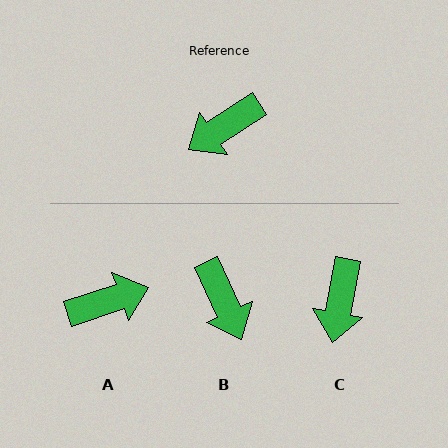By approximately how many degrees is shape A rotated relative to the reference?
Approximately 166 degrees counter-clockwise.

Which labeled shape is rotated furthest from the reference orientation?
A, about 166 degrees away.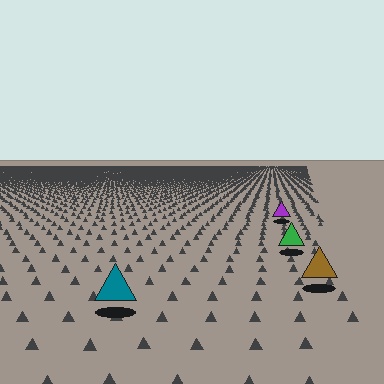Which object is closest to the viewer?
The teal triangle is closest. The texture marks near it are larger and more spread out.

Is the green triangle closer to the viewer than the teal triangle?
No. The teal triangle is closer — you can tell from the texture gradient: the ground texture is coarser near it.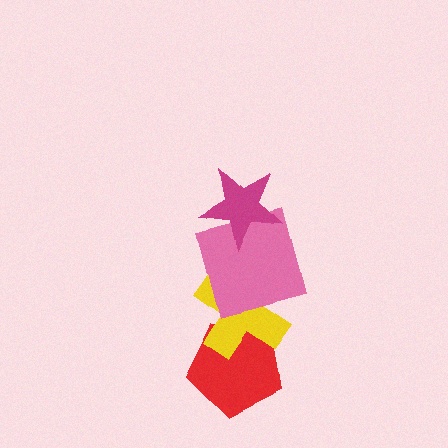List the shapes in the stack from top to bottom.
From top to bottom: the magenta star, the pink square, the yellow cross, the red pentagon.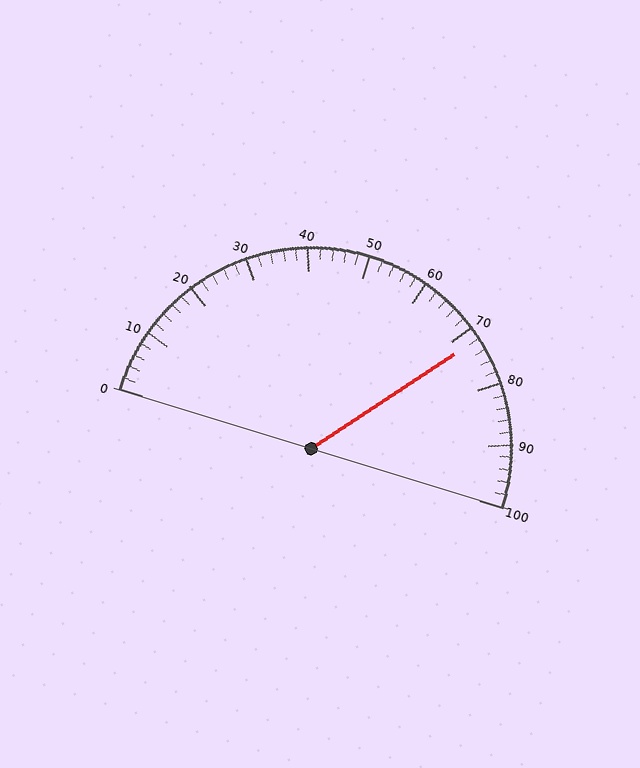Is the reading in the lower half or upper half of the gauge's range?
The reading is in the upper half of the range (0 to 100).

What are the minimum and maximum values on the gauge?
The gauge ranges from 0 to 100.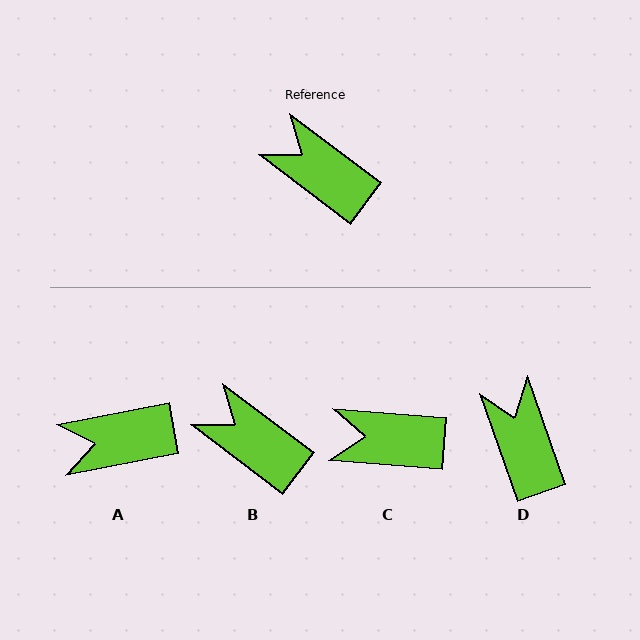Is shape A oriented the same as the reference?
No, it is off by about 48 degrees.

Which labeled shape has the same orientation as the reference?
B.